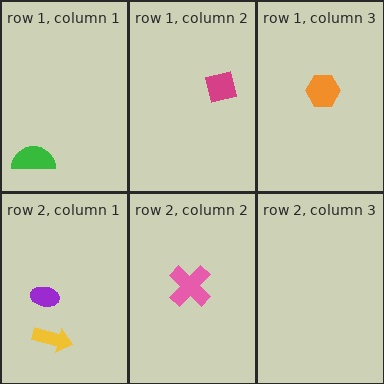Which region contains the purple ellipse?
The row 2, column 1 region.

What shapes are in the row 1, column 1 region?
The green semicircle.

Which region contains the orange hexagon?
The row 1, column 3 region.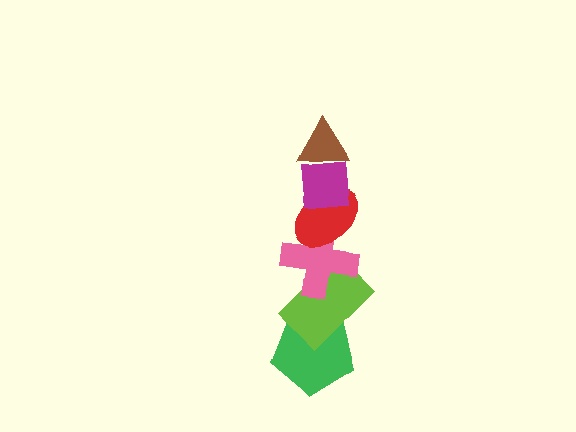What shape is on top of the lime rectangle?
The pink cross is on top of the lime rectangle.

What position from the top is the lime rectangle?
The lime rectangle is 5th from the top.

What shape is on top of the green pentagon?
The lime rectangle is on top of the green pentagon.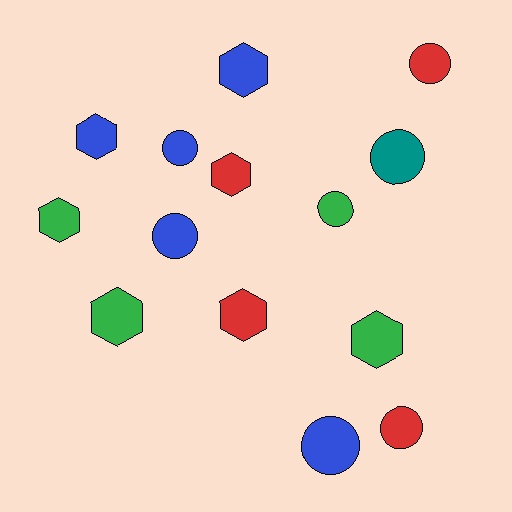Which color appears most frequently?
Blue, with 5 objects.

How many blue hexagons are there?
There are 2 blue hexagons.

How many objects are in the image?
There are 14 objects.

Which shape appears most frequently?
Hexagon, with 7 objects.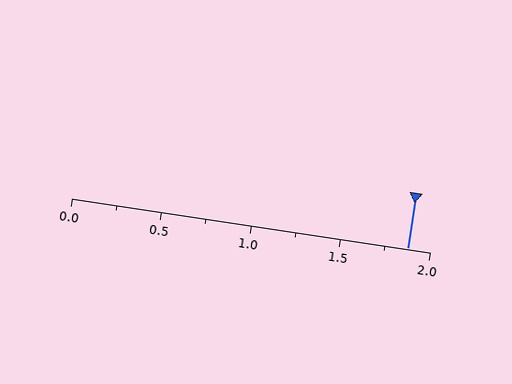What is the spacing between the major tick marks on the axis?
The major ticks are spaced 0.5 apart.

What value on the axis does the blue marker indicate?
The marker indicates approximately 1.88.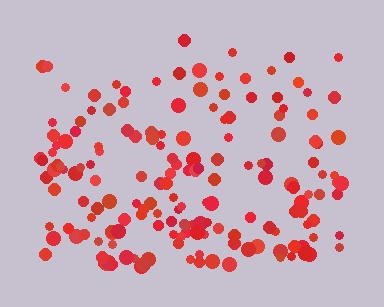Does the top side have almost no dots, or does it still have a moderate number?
Still a moderate number, just noticeably fewer than the bottom.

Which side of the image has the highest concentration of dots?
The bottom.